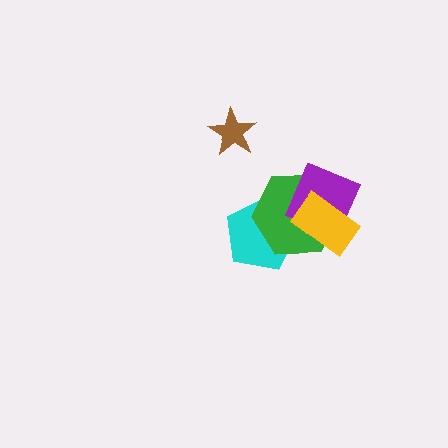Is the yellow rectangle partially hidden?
No, no other shape covers it.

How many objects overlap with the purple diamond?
3 objects overlap with the purple diamond.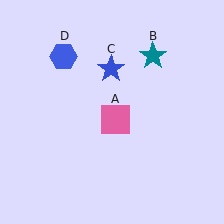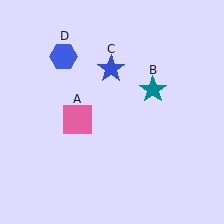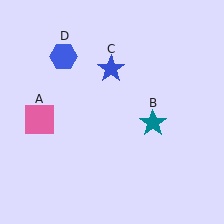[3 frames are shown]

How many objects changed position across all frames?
2 objects changed position: pink square (object A), teal star (object B).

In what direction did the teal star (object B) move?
The teal star (object B) moved down.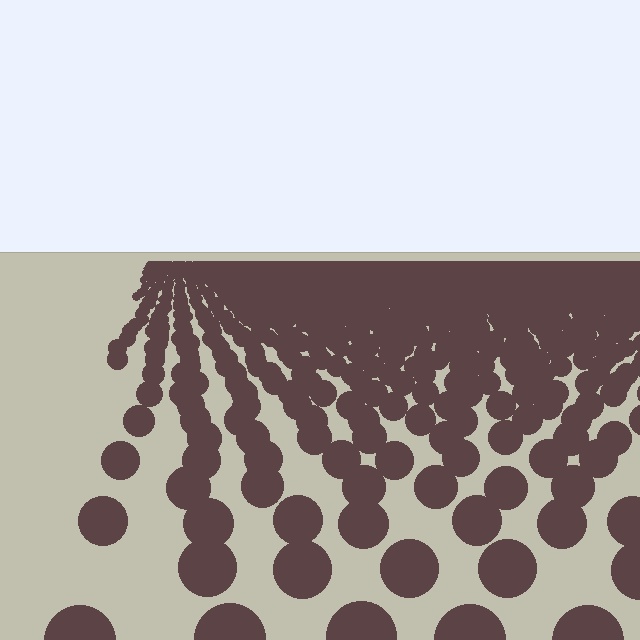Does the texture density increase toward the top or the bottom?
Density increases toward the top.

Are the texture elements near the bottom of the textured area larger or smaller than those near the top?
Larger. Near the bottom, elements are closer to the viewer and appear at a bigger on-screen size.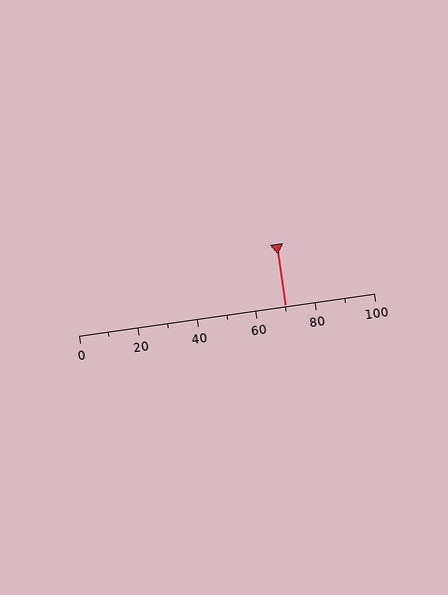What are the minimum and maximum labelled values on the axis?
The axis runs from 0 to 100.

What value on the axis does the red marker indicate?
The marker indicates approximately 70.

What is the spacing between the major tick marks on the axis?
The major ticks are spaced 20 apart.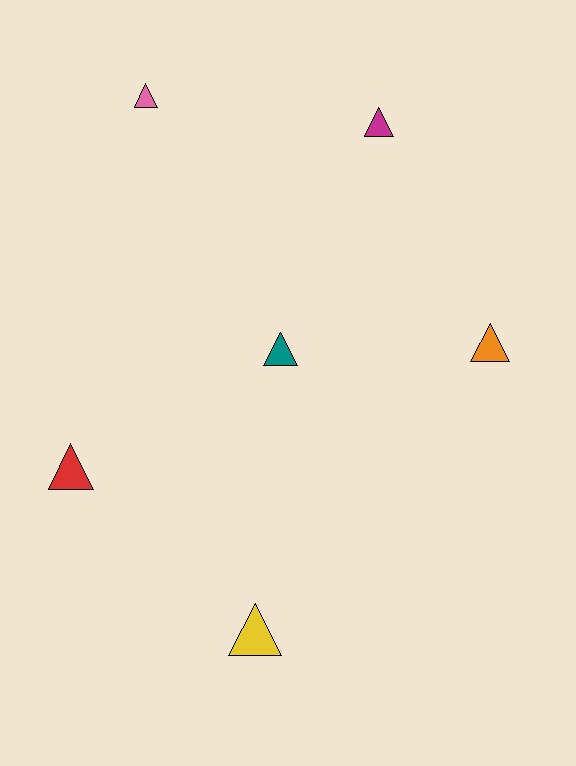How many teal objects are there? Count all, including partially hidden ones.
There is 1 teal object.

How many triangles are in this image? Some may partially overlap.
There are 6 triangles.